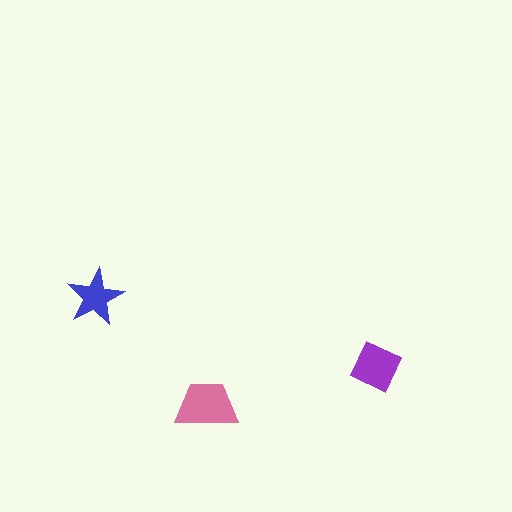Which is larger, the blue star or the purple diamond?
The purple diamond.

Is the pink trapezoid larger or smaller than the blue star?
Larger.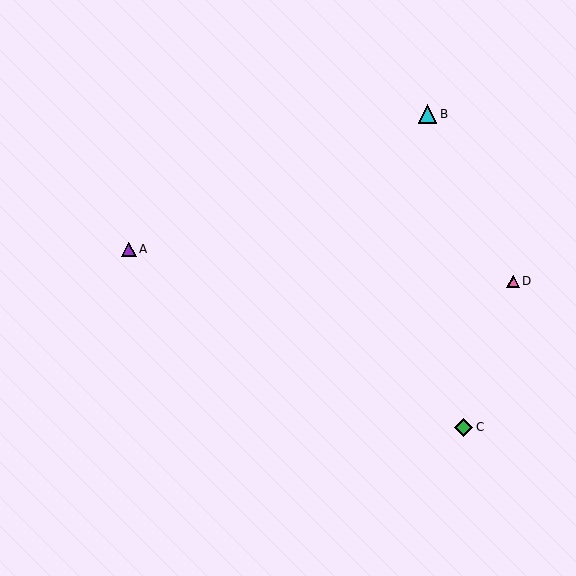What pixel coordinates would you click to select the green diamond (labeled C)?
Click at (464, 427) to select the green diamond C.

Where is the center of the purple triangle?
The center of the purple triangle is at (129, 249).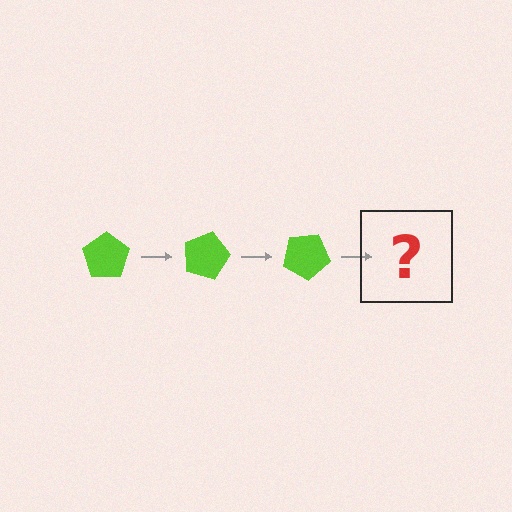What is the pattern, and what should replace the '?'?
The pattern is that the pentagon rotates 15 degrees each step. The '?' should be a lime pentagon rotated 45 degrees.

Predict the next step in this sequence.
The next step is a lime pentagon rotated 45 degrees.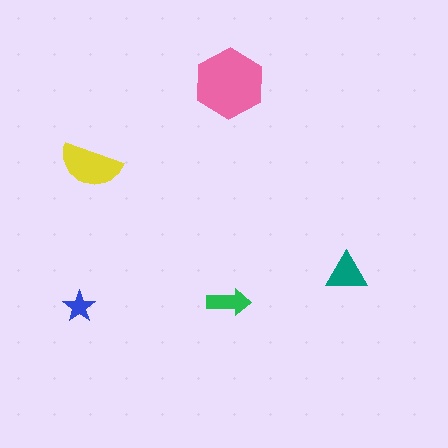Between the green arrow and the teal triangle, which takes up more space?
The teal triangle.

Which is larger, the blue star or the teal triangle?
The teal triangle.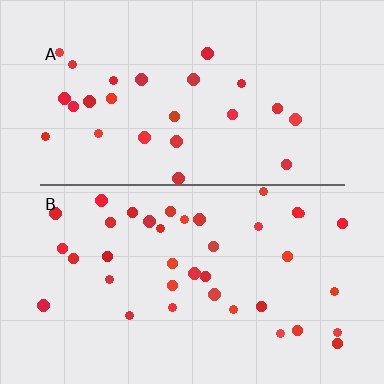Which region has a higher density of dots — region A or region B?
B (the bottom).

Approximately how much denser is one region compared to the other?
Approximately 1.5× — region B over region A.